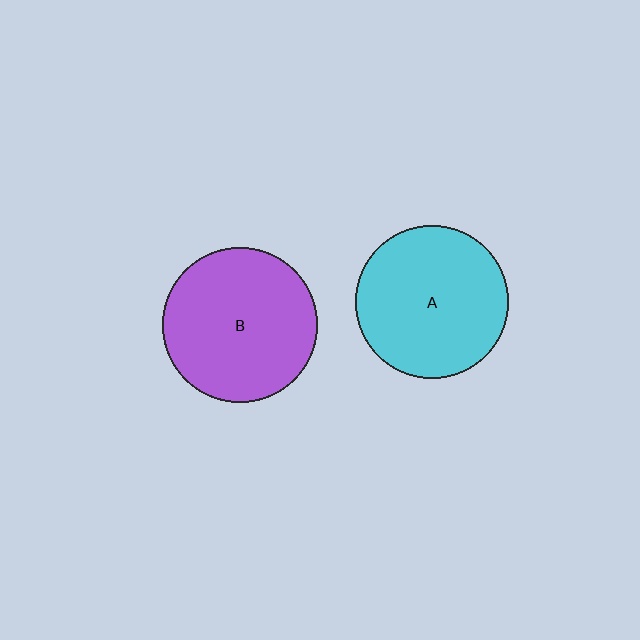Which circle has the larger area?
Circle B (purple).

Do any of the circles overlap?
No, none of the circles overlap.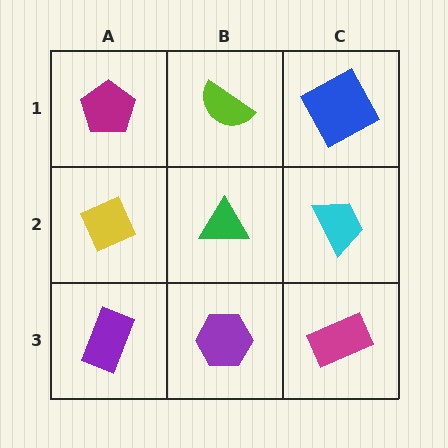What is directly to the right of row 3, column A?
A purple hexagon.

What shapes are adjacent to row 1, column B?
A green triangle (row 2, column B), a magenta pentagon (row 1, column A), a blue square (row 1, column C).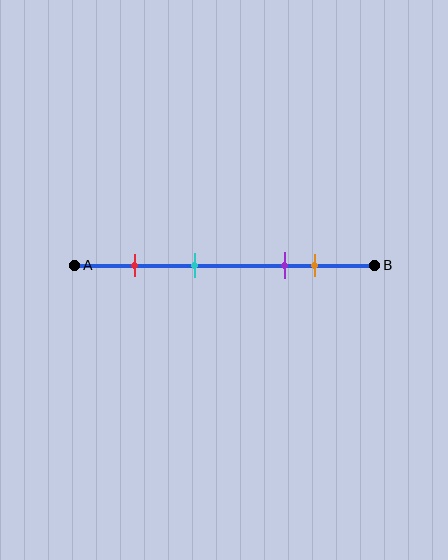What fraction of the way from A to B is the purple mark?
The purple mark is approximately 70% (0.7) of the way from A to B.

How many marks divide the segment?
There are 4 marks dividing the segment.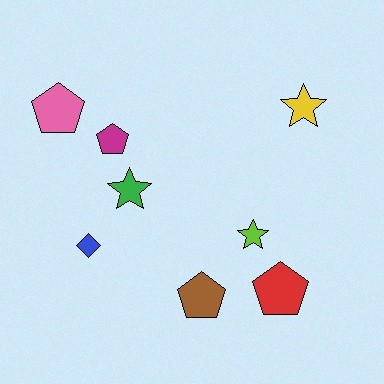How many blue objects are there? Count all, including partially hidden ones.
There is 1 blue object.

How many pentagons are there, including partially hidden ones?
There are 4 pentagons.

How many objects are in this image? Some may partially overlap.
There are 8 objects.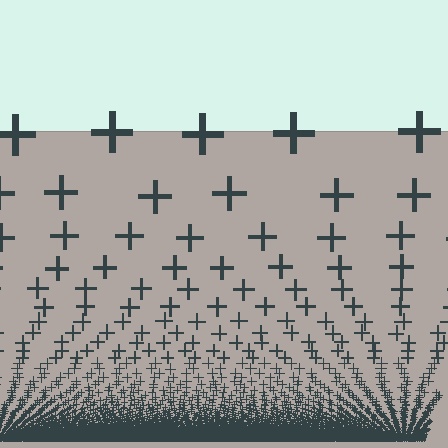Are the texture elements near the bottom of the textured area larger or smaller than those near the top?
Smaller. The gradient is inverted — elements near the bottom are smaller and denser.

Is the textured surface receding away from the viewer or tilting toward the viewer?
The surface appears to tilt toward the viewer. Texture elements get larger and sparser toward the top.